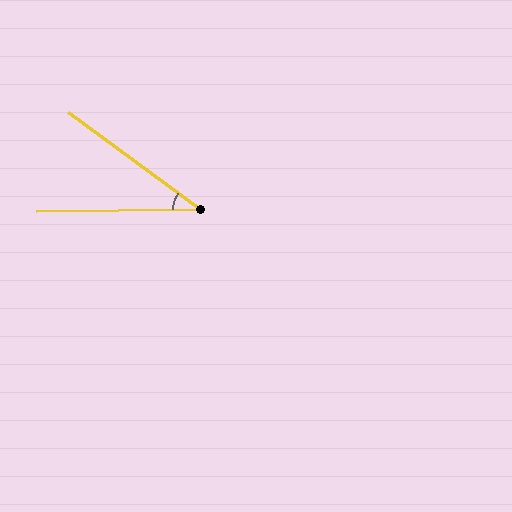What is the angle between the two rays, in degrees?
Approximately 37 degrees.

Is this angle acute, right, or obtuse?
It is acute.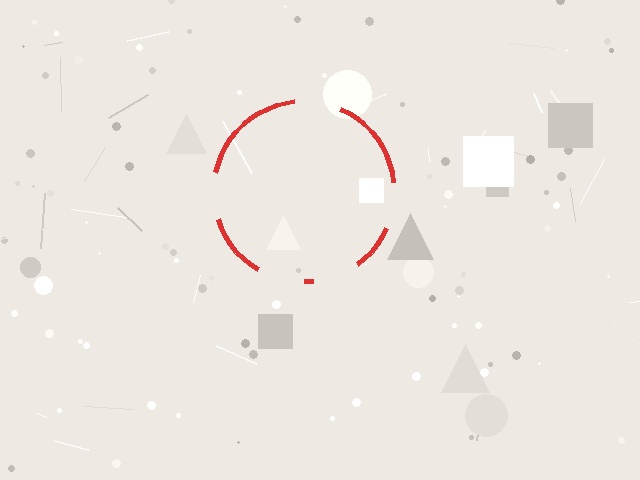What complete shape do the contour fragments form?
The contour fragments form a circle.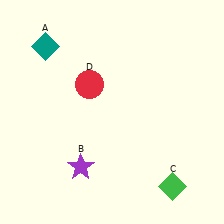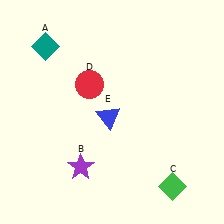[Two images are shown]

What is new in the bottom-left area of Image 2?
A blue triangle (E) was added in the bottom-left area of Image 2.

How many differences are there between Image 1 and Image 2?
There is 1 difference between the two images.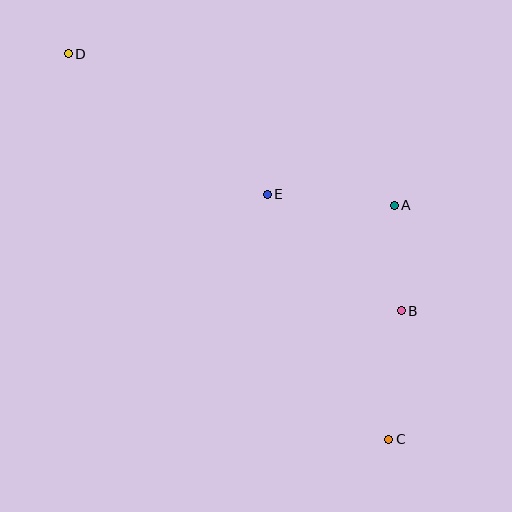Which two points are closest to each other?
Points A and B are closest to each other.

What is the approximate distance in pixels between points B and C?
The distance between B and C is approximately 129 pixels.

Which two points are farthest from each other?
Points C and D are farthest from each other.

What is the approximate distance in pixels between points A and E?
The distance between A and E is approximately 127 pixels.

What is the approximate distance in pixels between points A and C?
The distance between A and C is approximately 234 pixels.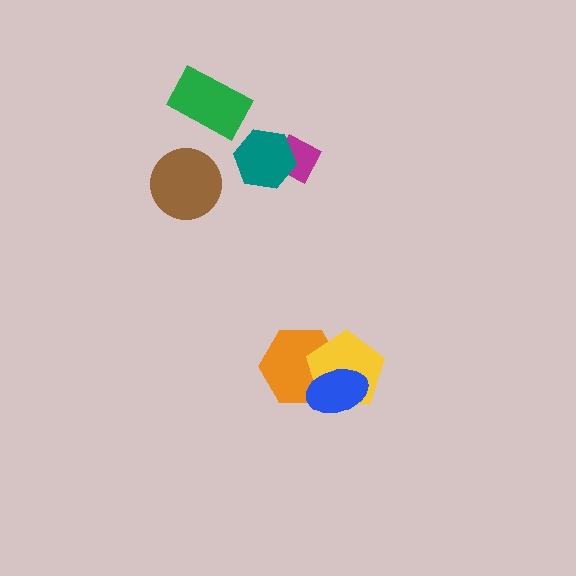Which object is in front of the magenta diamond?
The teal hexagon is in front of the magenta diamond.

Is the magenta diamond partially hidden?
Yes, it is partially covered by another shape.